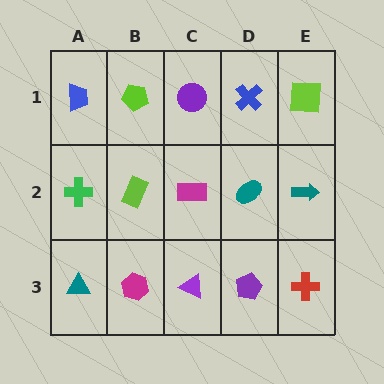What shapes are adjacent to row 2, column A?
A blue trapezoid (row 1, column A), a teal triangle (row 3, column A), a lime rectangle (row 2, column B).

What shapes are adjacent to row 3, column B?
A lime rectangle (row 2, column B), a teal triangle (row 3, column A), a purple triangle (row 3, column C).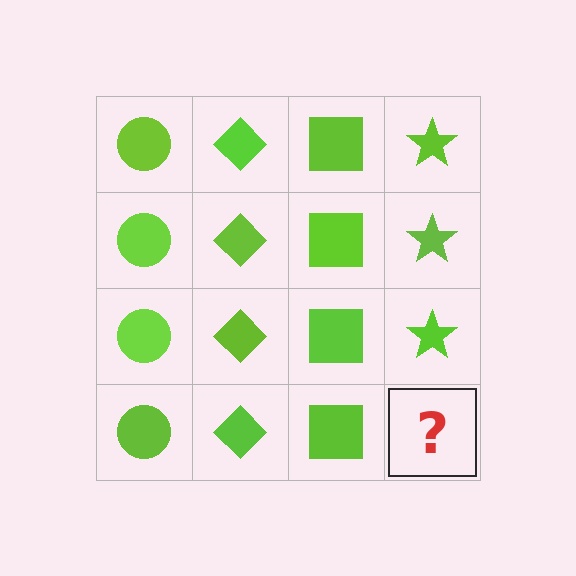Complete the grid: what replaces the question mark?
The question mark should be replaced with a lime star.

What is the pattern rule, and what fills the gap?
The rule is that each column has a consistent shape. The gap should be filled with a lime star.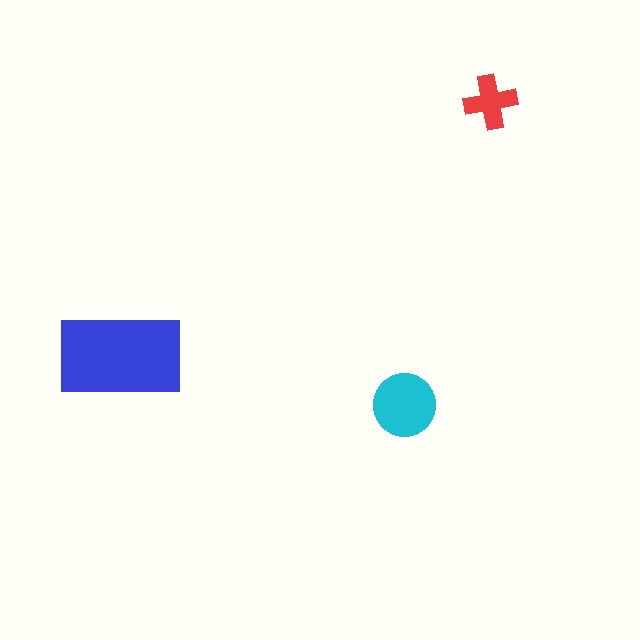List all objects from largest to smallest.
The blue rectangle, the cyan circle, the red cross.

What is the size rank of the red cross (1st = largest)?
3rd.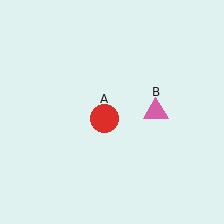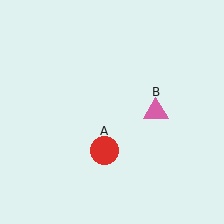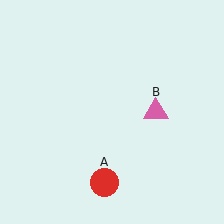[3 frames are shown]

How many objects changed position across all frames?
1 object changed position: red circle (object A).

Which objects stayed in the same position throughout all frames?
Pink triangle (object B) remained stationary.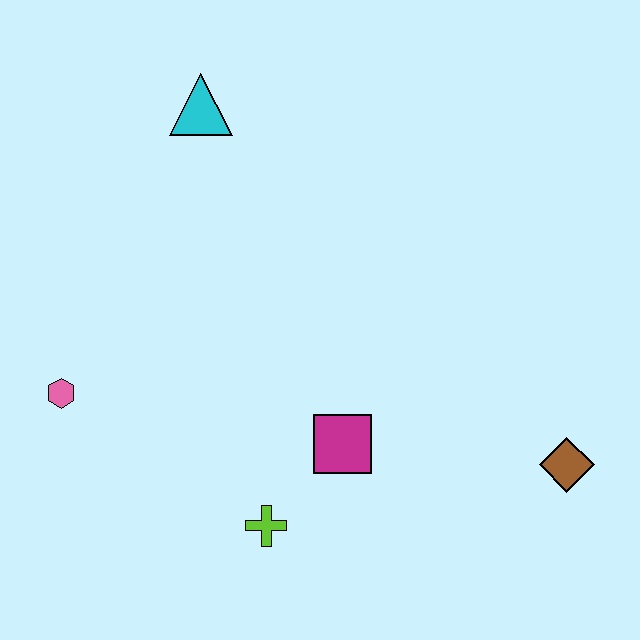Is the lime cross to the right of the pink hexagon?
Yes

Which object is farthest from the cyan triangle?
The brown diamond is farthest from the cyan triangle.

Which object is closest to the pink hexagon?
The lime cross is closest to the pink hexagon.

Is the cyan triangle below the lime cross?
No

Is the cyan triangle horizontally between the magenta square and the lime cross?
No